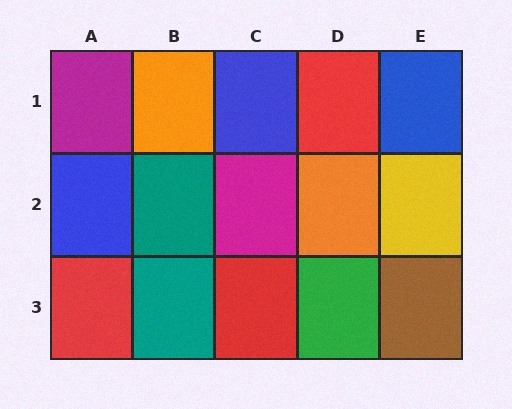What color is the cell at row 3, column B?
Teal.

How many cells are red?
3 cells are red.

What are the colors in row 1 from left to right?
Magenta, orange, blue, red, blue.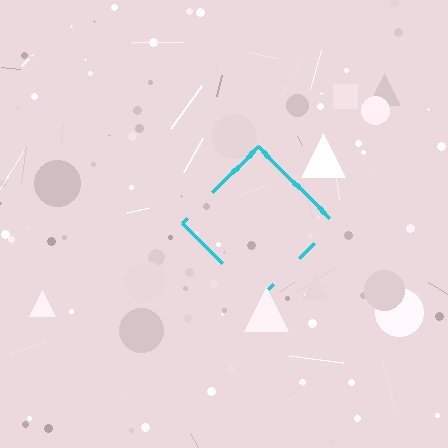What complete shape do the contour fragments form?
The contour fragments form a diamond.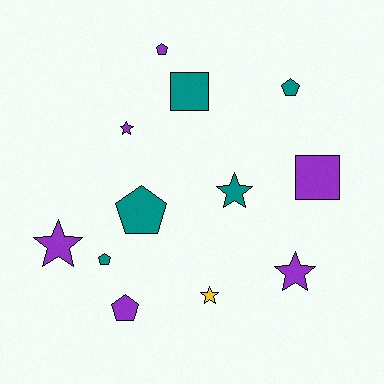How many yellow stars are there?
There is 1 yellow star.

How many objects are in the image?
There are 12 objects.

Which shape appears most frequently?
Pentagon, with 5 objects.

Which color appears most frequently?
Purple, with 6 objects.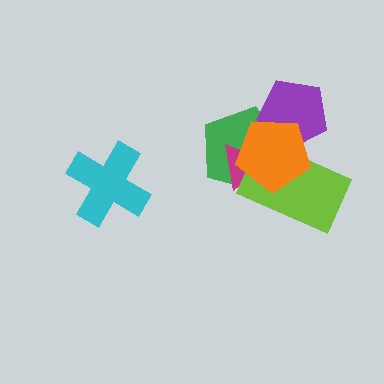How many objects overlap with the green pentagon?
4 objects overlap with the green pentagon.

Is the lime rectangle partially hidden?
Yes, it is partially covered by another shape.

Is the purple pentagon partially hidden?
Yes, it is partially covered by another shape.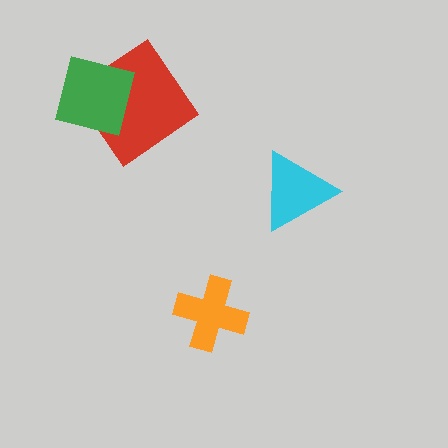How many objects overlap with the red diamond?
1 object overlaps with the red diamond.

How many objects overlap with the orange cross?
0 objects overlap with the orange cross.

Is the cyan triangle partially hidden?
No, no other shape covers it.